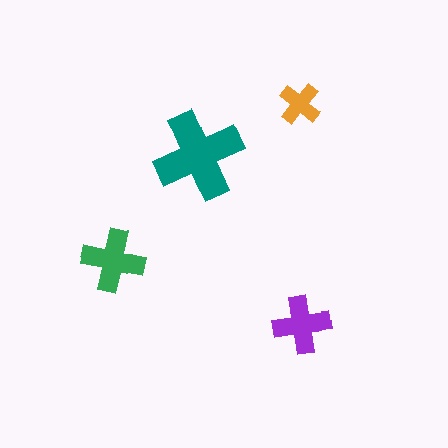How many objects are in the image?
There are 4 objects in the image.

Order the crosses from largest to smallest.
the teal one, the green one, the purple one, the orange one.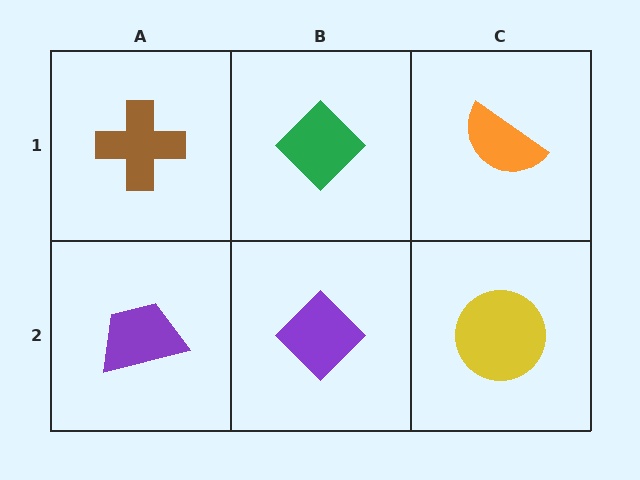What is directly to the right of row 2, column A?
A purple diamond.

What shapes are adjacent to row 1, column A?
A purple trapezoid (row 2, column A), a green diamond (row 1, column B).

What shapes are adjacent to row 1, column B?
A purple diamond (row 2, column B), a brown cross (row 1, column A), an orange semicircle (row 1, column C).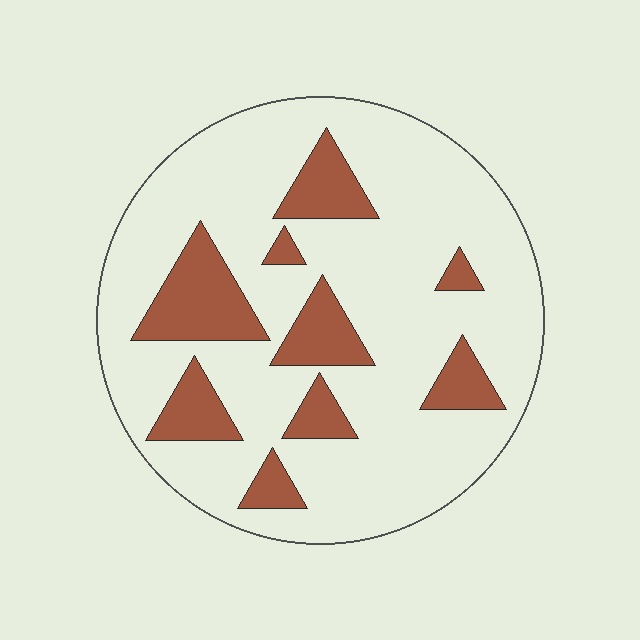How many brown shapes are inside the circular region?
9.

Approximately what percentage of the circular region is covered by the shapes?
Approximately 20%.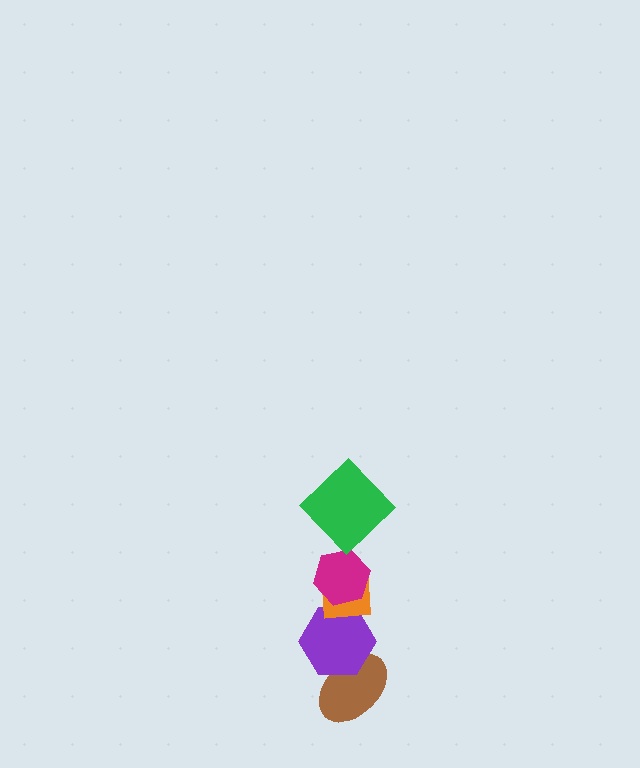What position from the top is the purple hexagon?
The purple hexagon is 4th from the top.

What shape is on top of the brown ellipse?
The purple hexagon is on top of the brown ellipse.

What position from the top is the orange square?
The orange square is 3rd from the top.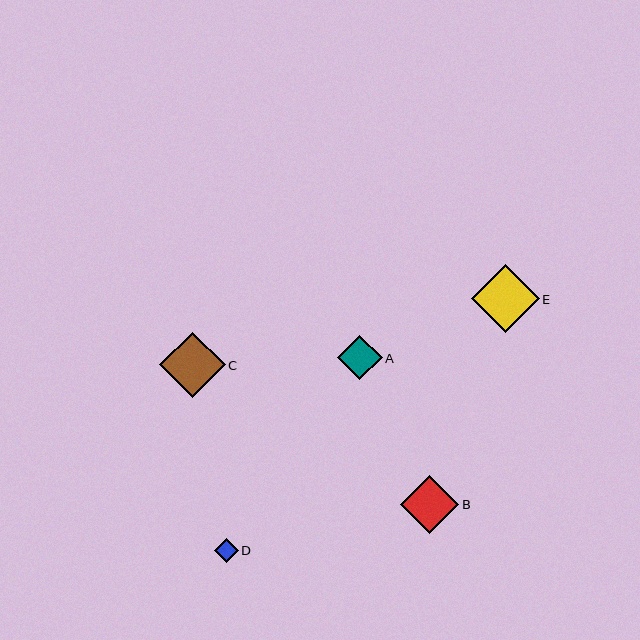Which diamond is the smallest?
Diamond D is the smallest with a size of approximately 24 pixels.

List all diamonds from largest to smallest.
From largest to smallest: E, C, B, A, D.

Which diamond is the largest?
Diamond E is the largest with a size of approximately 68 pixels.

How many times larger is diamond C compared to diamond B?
Diamond C is approximately 1.1 times the size of diamond B.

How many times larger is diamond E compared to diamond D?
Diamond E is approximately 2.9 times the size of diamond D.